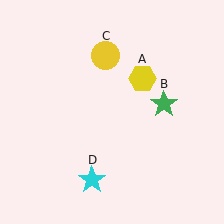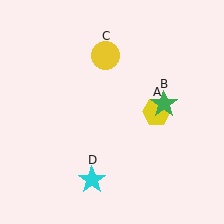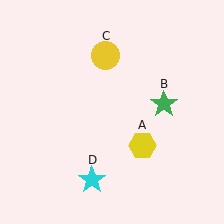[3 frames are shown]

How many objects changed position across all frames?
1 object changed position: yellow hexagon (object A).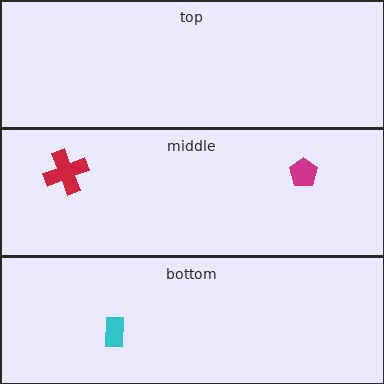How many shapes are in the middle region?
2.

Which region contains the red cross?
The middle region.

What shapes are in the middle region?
The magenta pentagon, the red cross.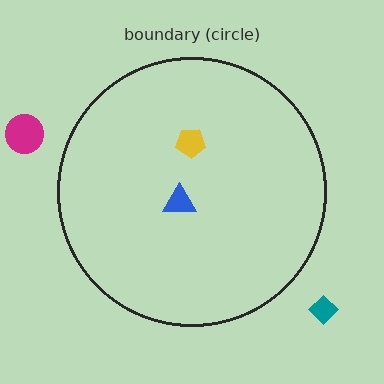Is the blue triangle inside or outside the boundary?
Inside.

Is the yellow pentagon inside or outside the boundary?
Inside.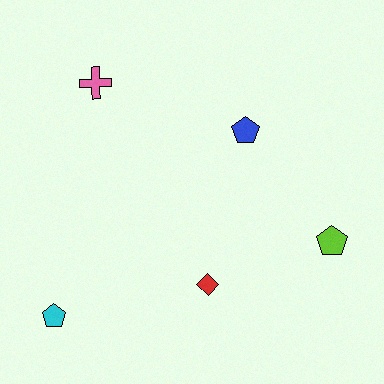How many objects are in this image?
There are 5 objects.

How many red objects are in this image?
There is 1 red object.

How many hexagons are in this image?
There are no hexagons.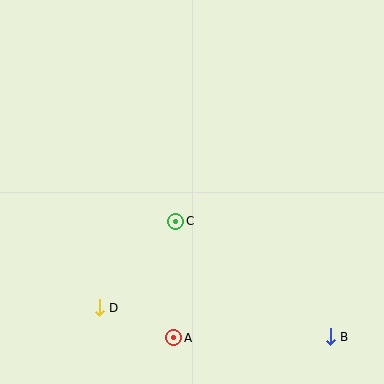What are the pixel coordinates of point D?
Point D is at (99, 308).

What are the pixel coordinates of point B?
Point B is at (330, 337).